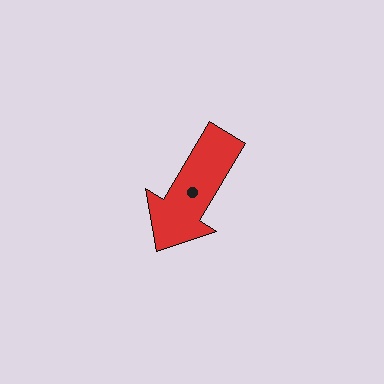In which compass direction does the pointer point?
Southwest.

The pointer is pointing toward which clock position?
Roughly 7 o'clock.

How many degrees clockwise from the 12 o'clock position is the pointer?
Approximately 211 degrees.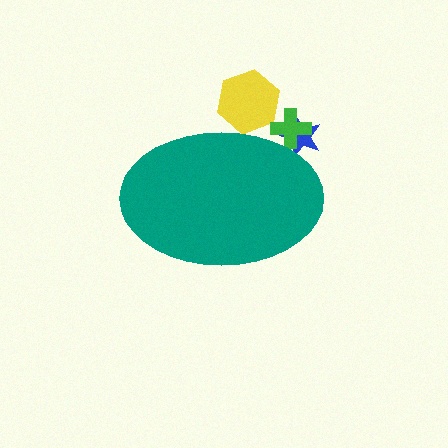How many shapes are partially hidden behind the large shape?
3 shapes are partially hidden.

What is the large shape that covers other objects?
A teal ellipse.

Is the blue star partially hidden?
Yes, the blue star is partially hidden behind the teal ellipse.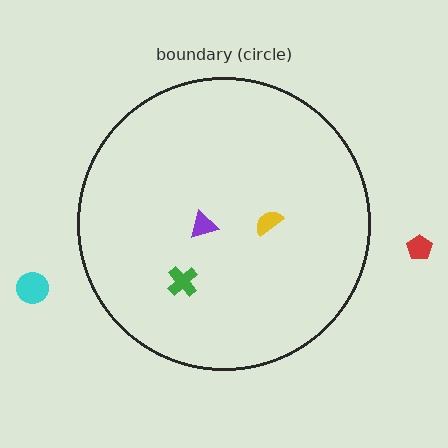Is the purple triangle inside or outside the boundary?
Inside.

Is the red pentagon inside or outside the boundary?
Outside.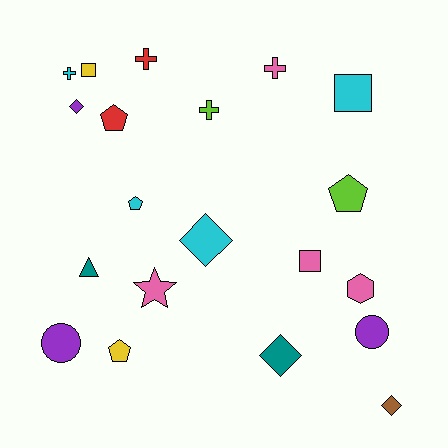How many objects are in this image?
There are 20 objects.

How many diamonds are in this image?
There are 4 diamonds.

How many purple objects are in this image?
There are 3 purple objects.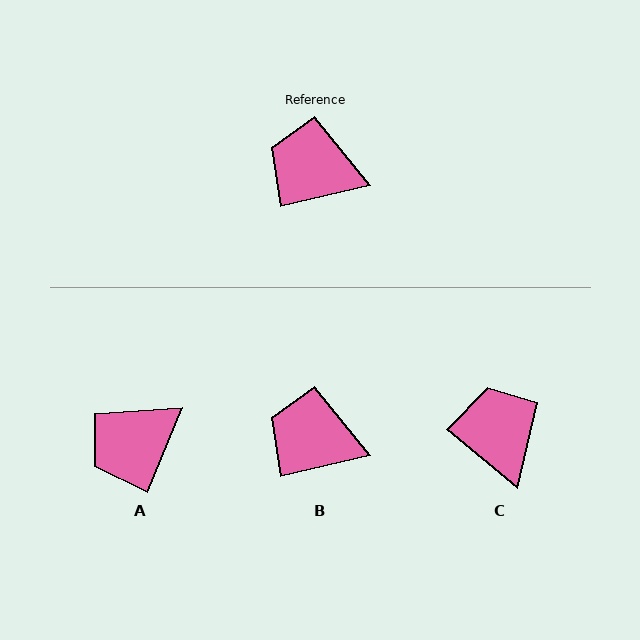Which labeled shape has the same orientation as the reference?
B.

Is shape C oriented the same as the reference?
No, it is off by about 53 degrees.